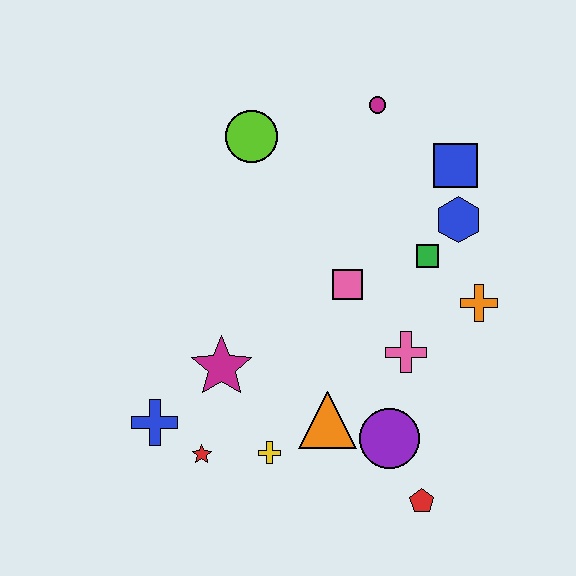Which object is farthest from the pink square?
The blue cross is farthest from the pink square.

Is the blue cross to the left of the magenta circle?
Yes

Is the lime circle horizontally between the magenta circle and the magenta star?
Yes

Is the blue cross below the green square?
Yes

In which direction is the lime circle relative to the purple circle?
The lime circle is above the purple circle.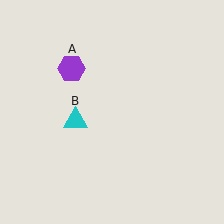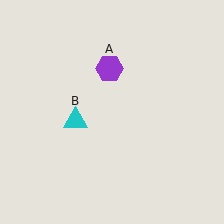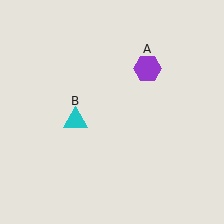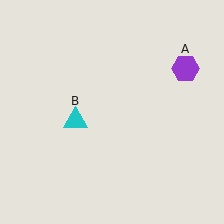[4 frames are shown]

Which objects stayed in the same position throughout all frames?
Cyan triangle (object B) remained stationary.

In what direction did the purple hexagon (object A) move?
The purple hexagon (object A) moved right.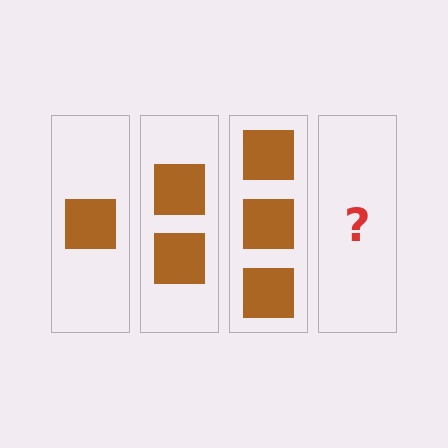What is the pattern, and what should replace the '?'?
The pattern is that each step adds one more square. The '?' should be 4 squares.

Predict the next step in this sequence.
The next step is 4 squares.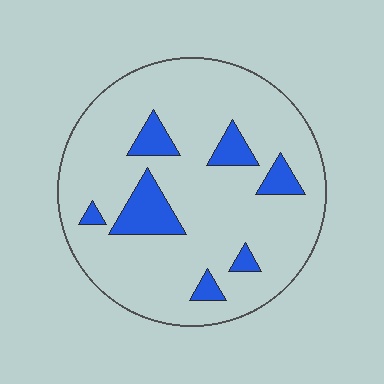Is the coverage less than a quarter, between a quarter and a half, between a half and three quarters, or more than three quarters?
Less than a quarter.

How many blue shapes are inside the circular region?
7.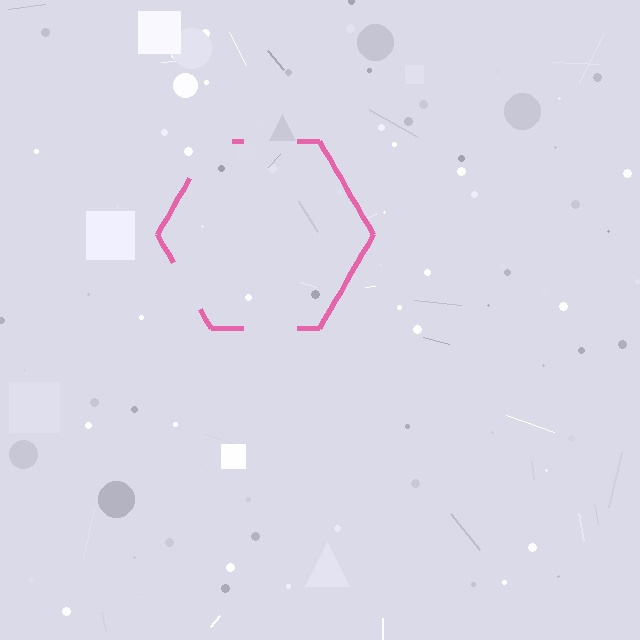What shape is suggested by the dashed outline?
The dashed outline suggests a hexagon.